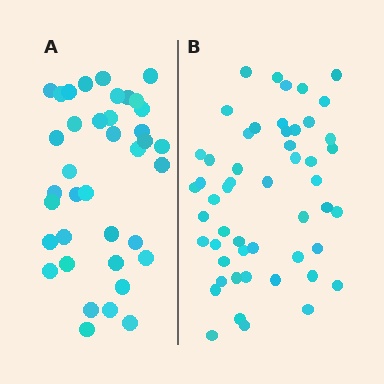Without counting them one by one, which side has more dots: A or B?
Region B (the right region) has more dots.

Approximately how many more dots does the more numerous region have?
Region B has approximately 15 more dots than region A.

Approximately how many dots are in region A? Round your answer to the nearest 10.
About 40 dots. (The exact count is 38, which rounds to 40.)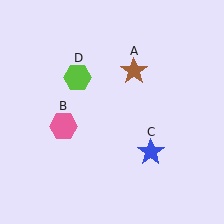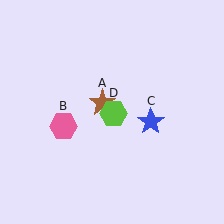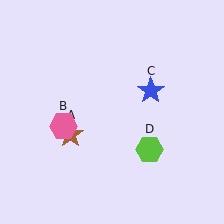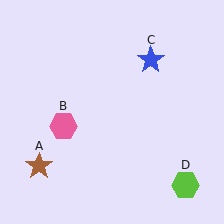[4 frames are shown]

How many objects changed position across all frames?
3 objects changed position: brown star (object A), blue star (object C), lime hexagon (object D).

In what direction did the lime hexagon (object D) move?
The lime hexagon (object D) moved down and to the right.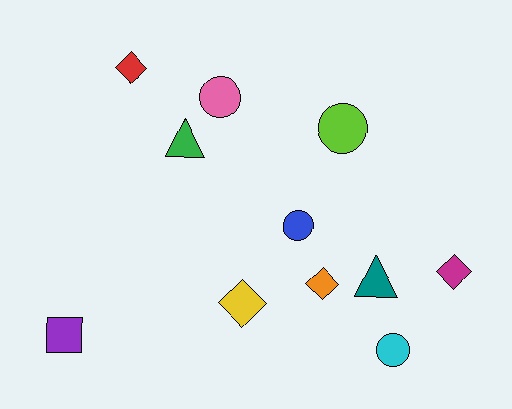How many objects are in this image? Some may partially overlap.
There are 11 objects.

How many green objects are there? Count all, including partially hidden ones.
There is 1 green object.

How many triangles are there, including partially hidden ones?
There are 2 triangles.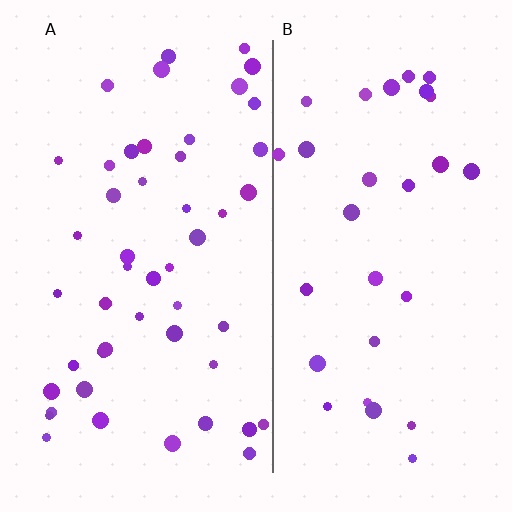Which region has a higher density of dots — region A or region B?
A (the left).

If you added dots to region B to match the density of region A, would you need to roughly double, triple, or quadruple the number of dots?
Approximately double.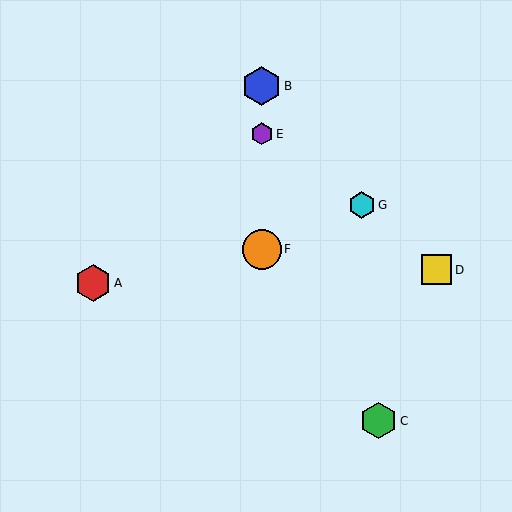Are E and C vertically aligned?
No, E is at x≈262 and C is at x≈378.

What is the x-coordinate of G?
Object G is at x≈362.